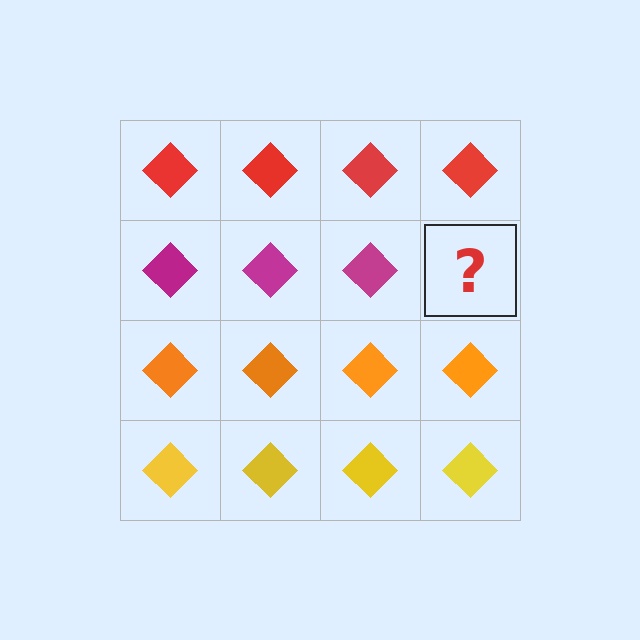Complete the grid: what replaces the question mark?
The question mark should be replaced with a magenta diamond.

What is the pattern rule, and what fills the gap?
The rule is that each row has a consistent color. The gap should be filled with a magenta diamond.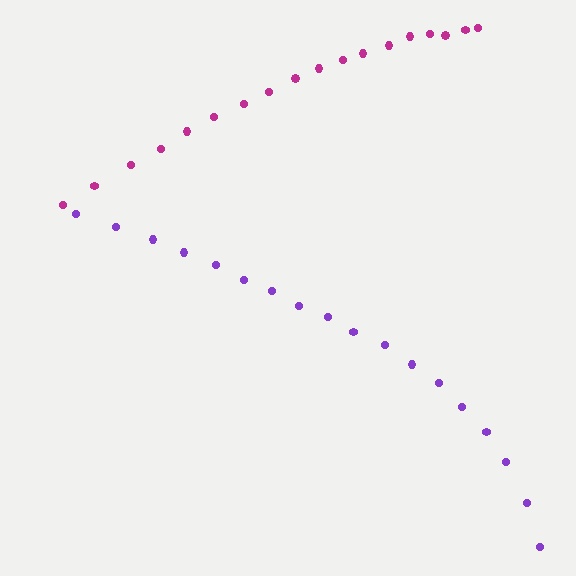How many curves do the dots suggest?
There are 2 distinct paths.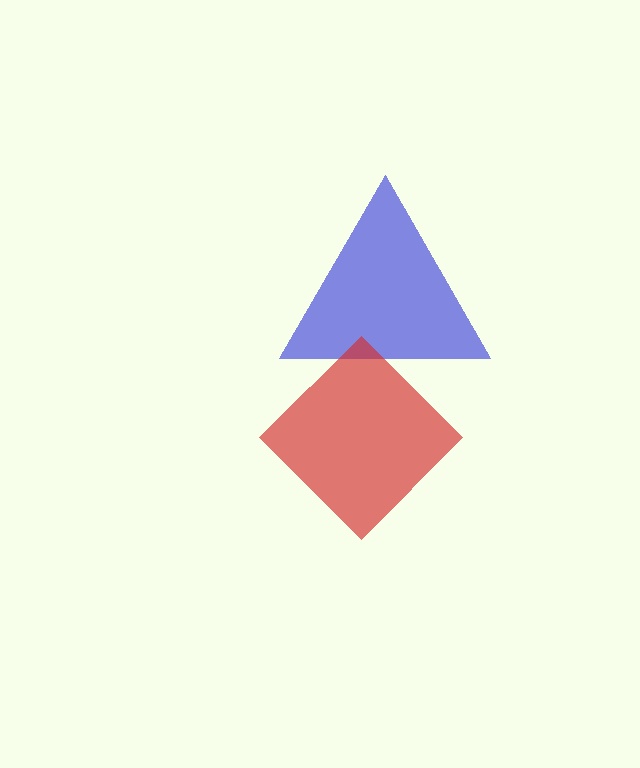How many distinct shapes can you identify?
There are 2 distinct shapes: a blue triangle, a red diamond.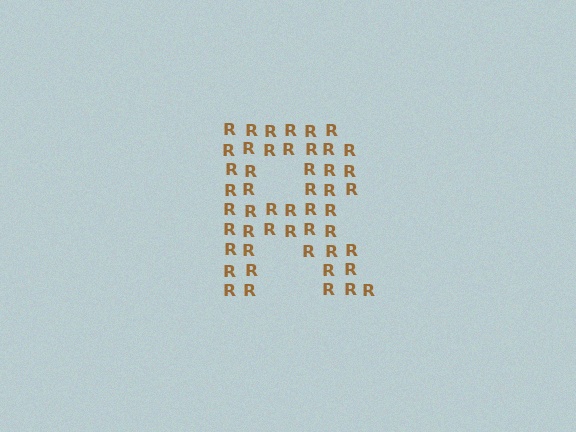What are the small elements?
The small elements are letter R's.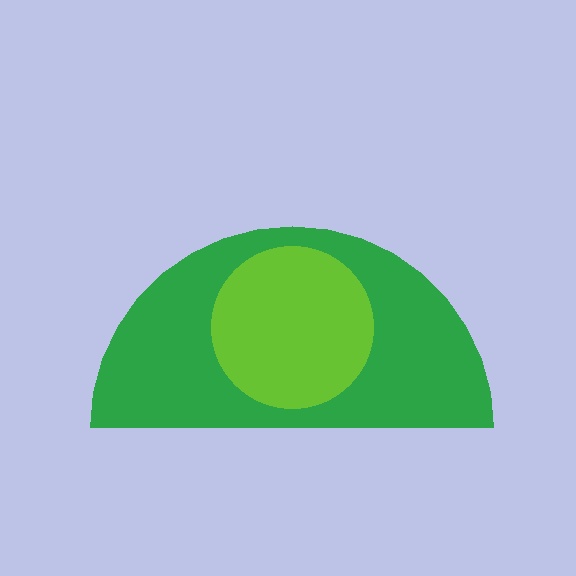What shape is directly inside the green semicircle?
The lime circle.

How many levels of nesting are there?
2.